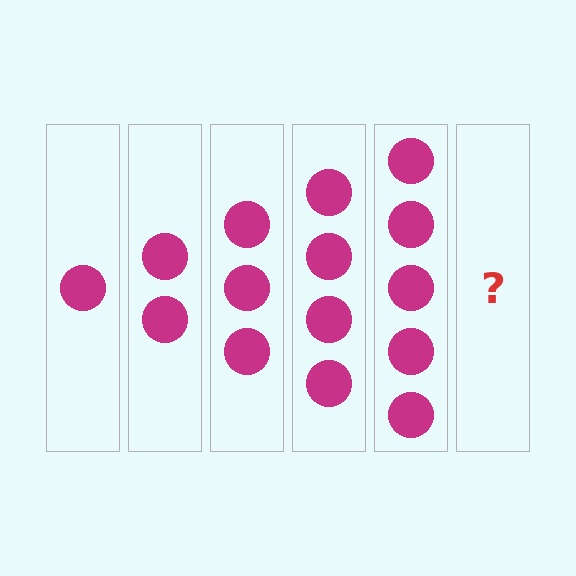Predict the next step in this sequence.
The next step is 6 circles.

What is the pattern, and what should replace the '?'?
The pattern is that each step adds one more circle. The '?' should be 6 circles.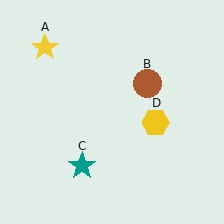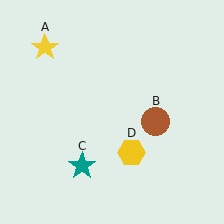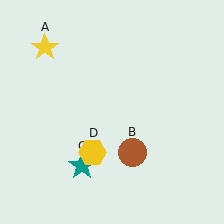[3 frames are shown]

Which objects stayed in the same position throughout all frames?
Yellow star (object A) and teal star (object C) remained stationary.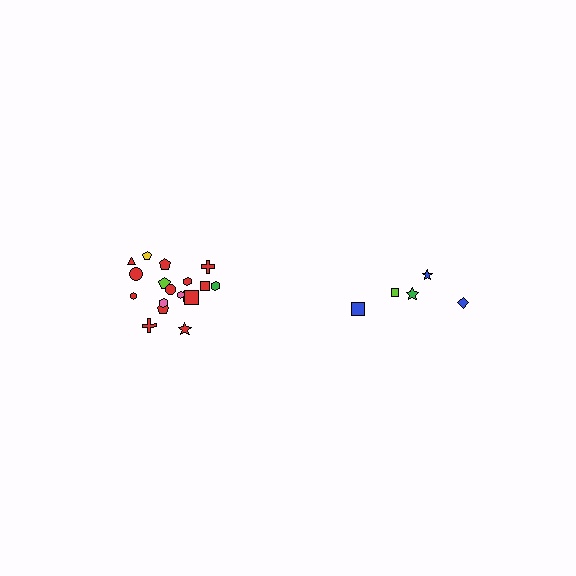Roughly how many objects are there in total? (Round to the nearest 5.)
Roughly 25 objects in total.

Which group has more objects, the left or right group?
The left group.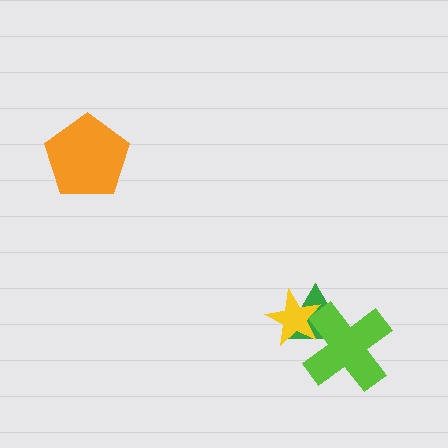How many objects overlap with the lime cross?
2 objects overlap with the lime cross.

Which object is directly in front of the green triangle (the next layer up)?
The yellow star is directly in front of the green triangle.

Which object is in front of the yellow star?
The lime cross is in front of the yellow star.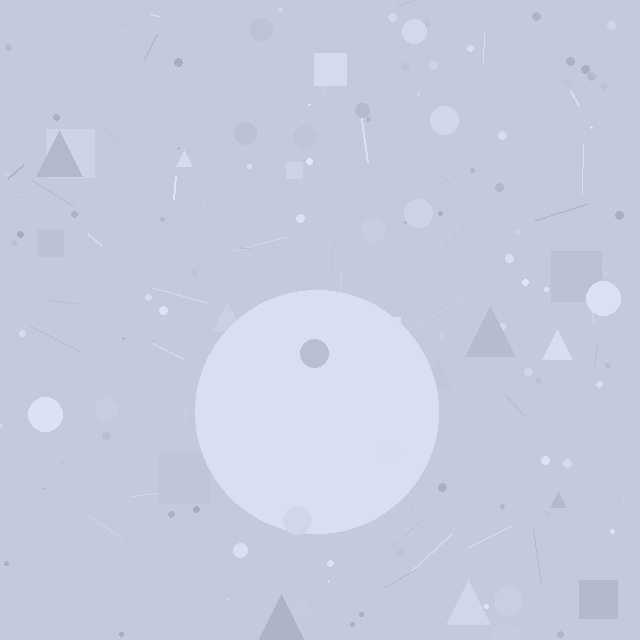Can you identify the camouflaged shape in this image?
The camouflaged shape is a circle.